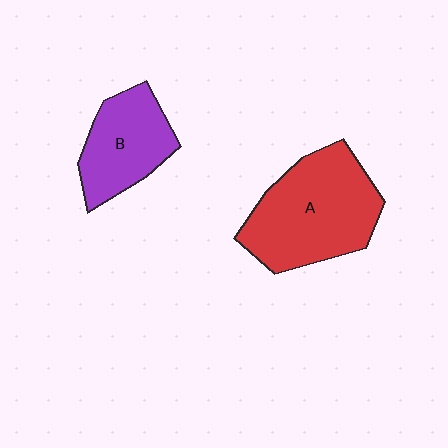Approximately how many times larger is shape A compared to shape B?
Approximately 1.6 times.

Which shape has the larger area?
Shape A (red).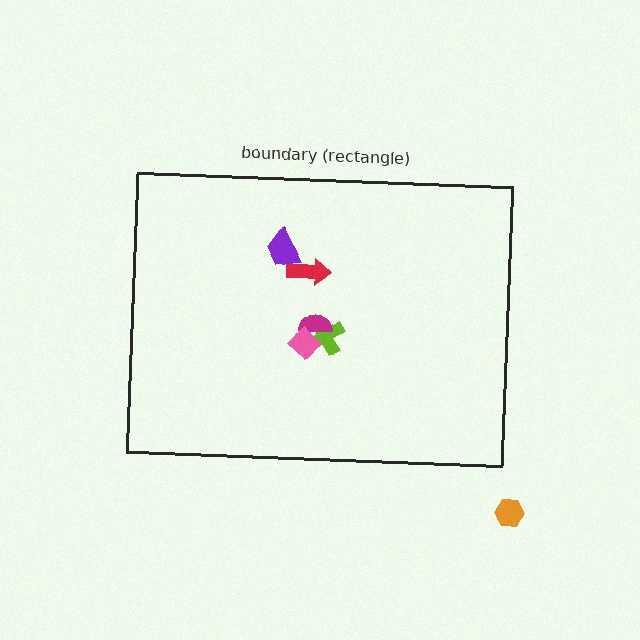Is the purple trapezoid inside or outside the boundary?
Inside.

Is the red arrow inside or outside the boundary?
Inside.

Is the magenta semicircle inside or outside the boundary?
Inside.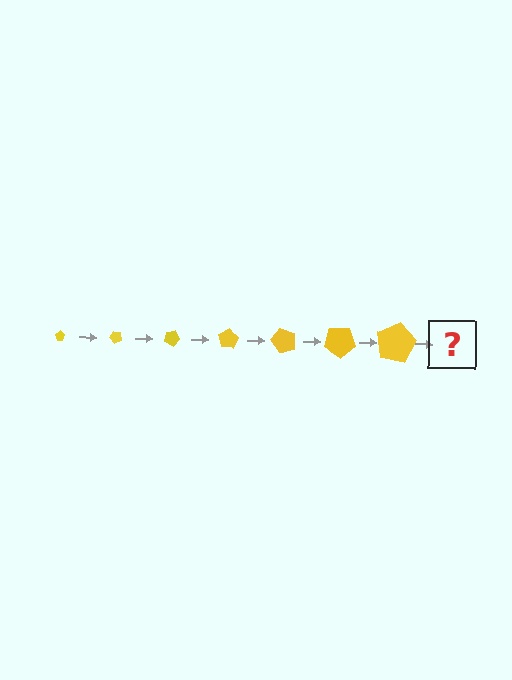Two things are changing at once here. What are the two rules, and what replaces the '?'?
The two rules are that the pentagon grows larger each step and it rotates 50 degrees each step. The '?' should be a pentagon, larger than the previous one and rotated 350 degrees from the start.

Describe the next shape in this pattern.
It should be a pentagon, larger than the previous one and rotated 350 degrees from the start.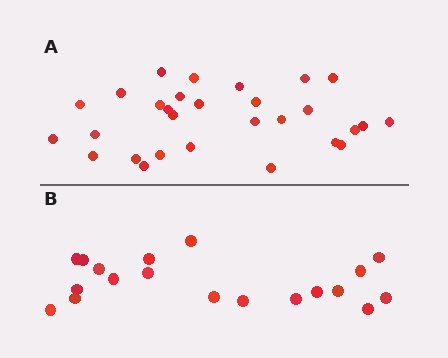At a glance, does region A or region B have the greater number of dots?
Region A (the top region) has more dots.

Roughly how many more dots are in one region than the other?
Region A has roughly 10 or so more dots than region B.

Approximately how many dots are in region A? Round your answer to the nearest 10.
About 30 dots. (The exact count is 29, which rounds to 30.)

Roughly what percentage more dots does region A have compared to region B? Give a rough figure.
About 55% more.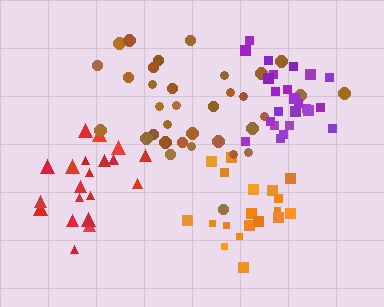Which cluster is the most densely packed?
Purple.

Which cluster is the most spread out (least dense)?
Brown.